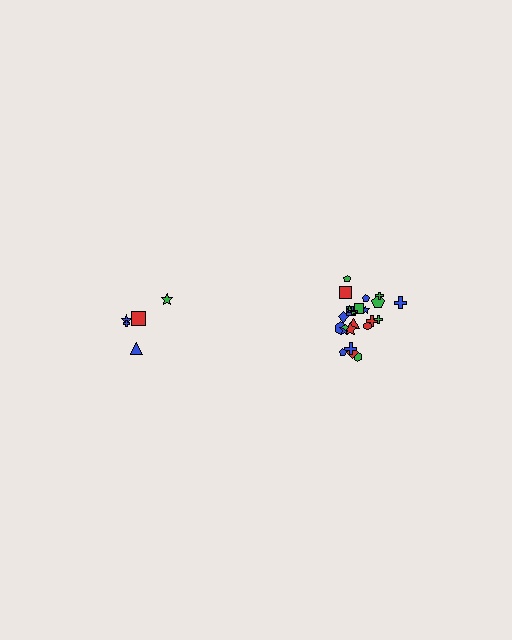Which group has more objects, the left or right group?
The right group.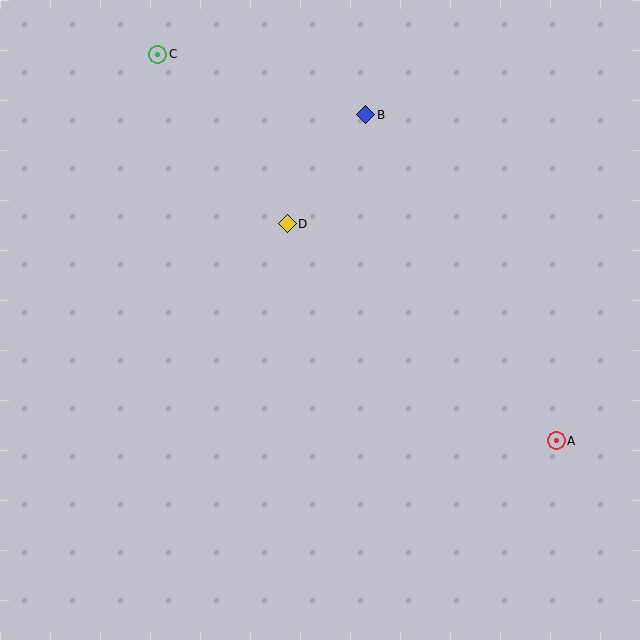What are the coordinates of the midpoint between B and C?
The midpoint between B and C is at (262, 85).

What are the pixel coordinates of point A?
Point A is at (556, 441).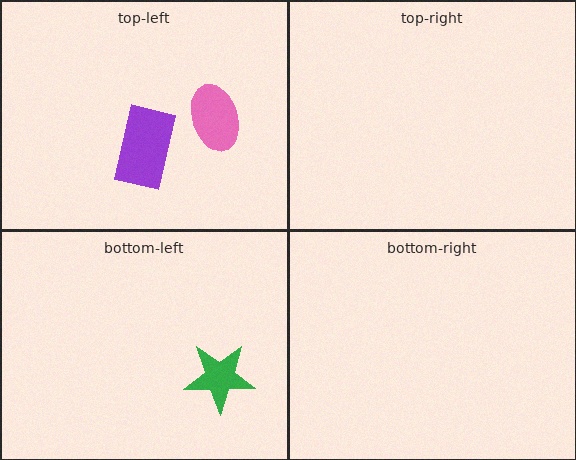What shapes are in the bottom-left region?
The green star.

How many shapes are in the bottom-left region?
1.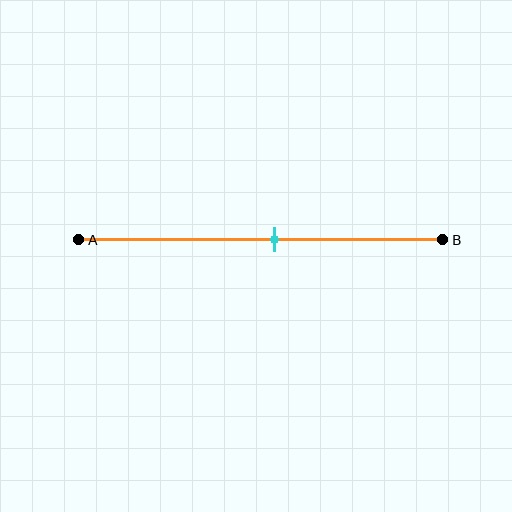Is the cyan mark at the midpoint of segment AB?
No, the mark is at about 55% from A, not at the 50% midpoint.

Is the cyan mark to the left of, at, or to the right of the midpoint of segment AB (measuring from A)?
The cyan mark is to the right of the midpoint of segment AB.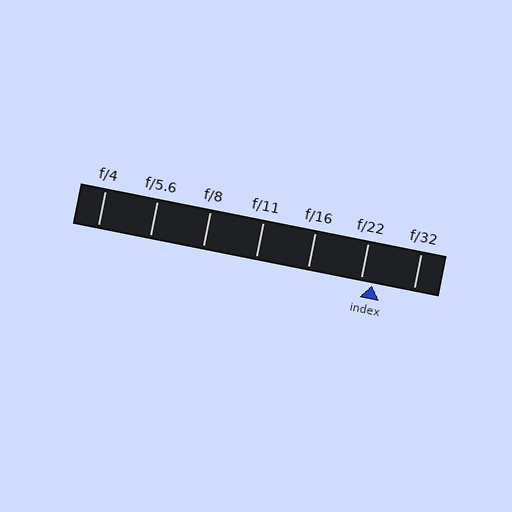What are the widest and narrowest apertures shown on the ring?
The widest aperture shown is f/4 and the narrowest is f/32.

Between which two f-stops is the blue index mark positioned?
The index mark is between f/22 and f/32.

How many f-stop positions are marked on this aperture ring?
There are 7 f-stop positions marked.